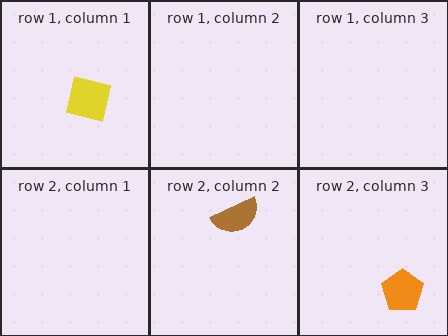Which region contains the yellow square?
The row 1, column 1 region.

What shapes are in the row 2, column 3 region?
The orange pentagon.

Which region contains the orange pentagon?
The row 2, column 3 region.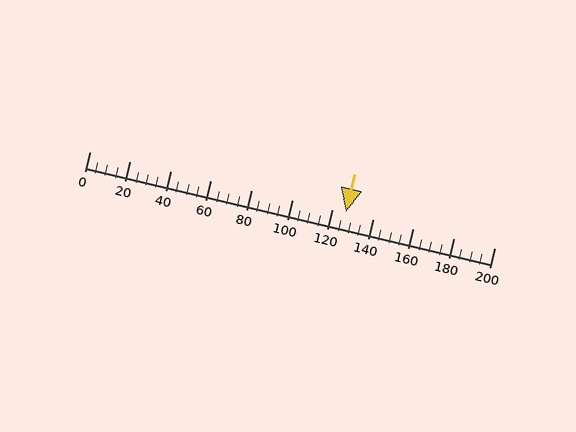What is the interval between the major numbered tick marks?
The major tick marks are spaced 20 units apart.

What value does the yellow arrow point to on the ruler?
The yellow arrow points to approximately 127.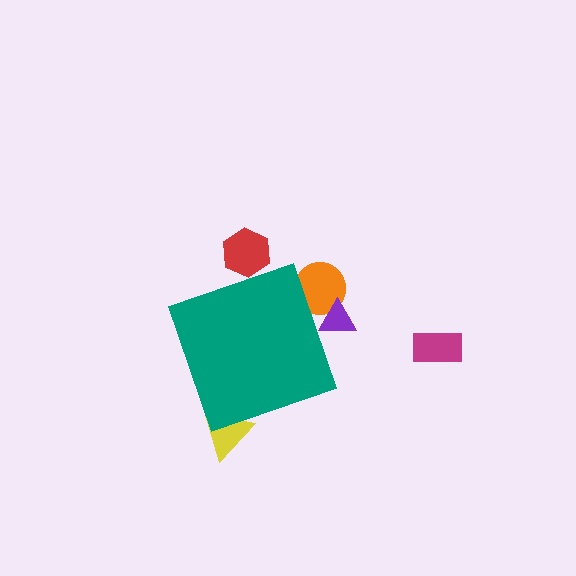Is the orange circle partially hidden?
Yes, the orange circle is partially hidden behind the teal diamond.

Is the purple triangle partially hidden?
Yes, the purple triangle is partially hidden behind the teal diamond.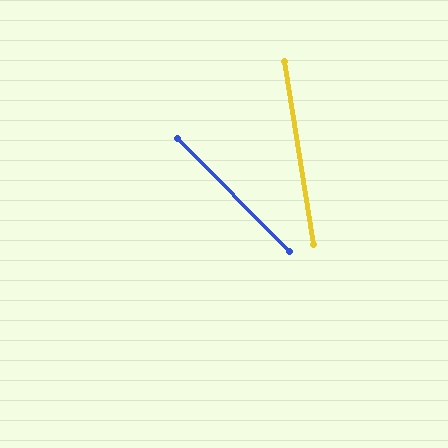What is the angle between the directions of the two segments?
Approximately 36 degrees.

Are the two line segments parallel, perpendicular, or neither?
Neither parallel nor perpendicular — they differ by about 36°.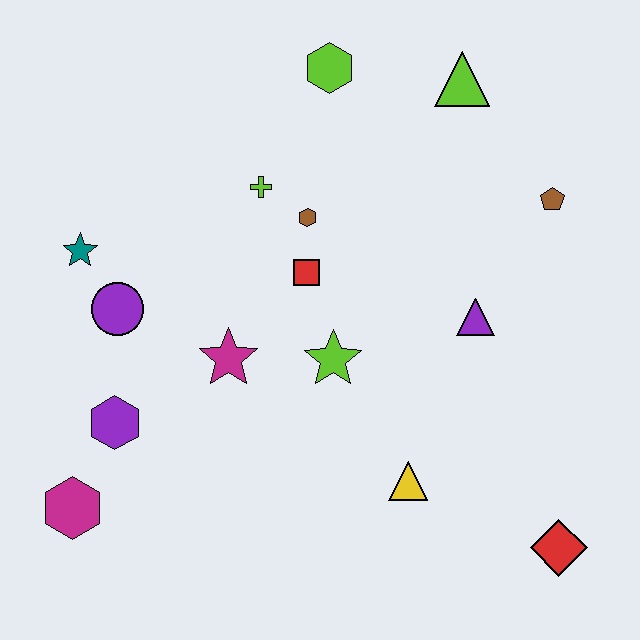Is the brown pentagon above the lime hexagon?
No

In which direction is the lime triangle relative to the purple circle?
The lime triangle is to the right of the purple circle.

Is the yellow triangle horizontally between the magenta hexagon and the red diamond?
Yes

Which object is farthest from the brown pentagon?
The magenta hexagon is farthest from the brown pentagon.